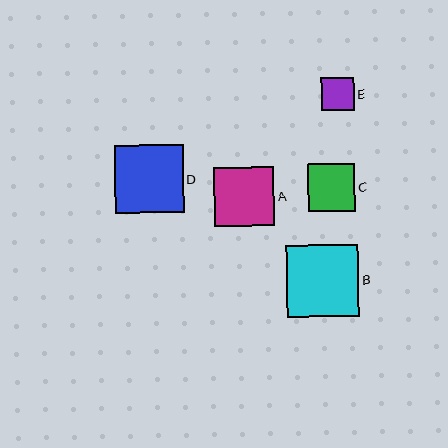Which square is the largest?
Square B is the largest with a size of approximately 72 pixels.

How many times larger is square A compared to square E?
Square A is approximately 1.8 times the size of square E.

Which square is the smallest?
Square E is the smallest with a size of approximately 33 pixels.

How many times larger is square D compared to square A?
Square D is approximately 1.1 times the size of square A.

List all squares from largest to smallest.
From largest to smallest: B, D, A, C, E.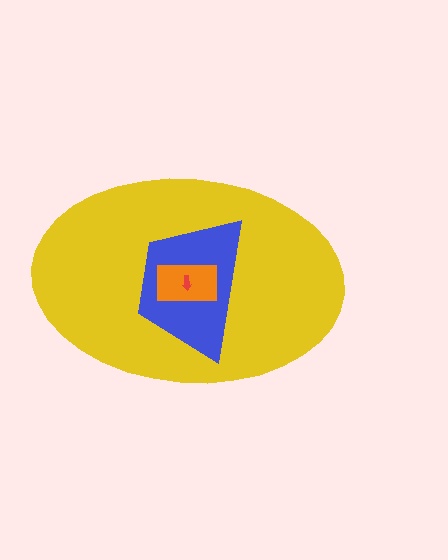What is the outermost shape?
The yellow ellipse.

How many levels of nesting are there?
4.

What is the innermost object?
The red arrow.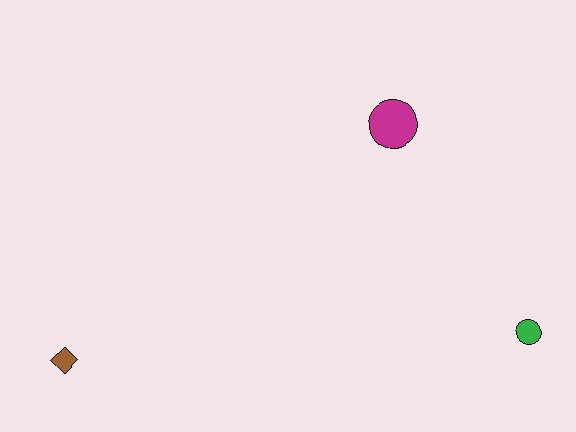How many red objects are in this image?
There are no red objects.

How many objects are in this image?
There are 3 objects.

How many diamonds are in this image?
There is 1 diamond.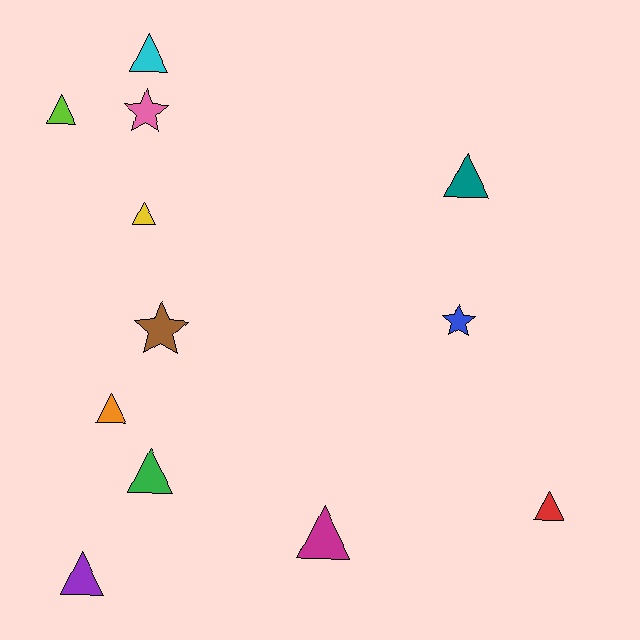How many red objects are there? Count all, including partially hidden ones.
There is 1 red object.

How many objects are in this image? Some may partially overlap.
There are 12 objects.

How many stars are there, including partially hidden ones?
There are 3 stars.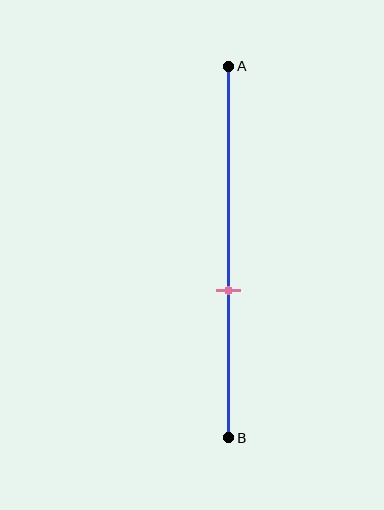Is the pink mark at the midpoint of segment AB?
No, the mark is at about 60% from A, not at the 50% midpoint.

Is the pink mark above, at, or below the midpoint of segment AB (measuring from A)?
The pink mark is below the midpoint of segment AB.